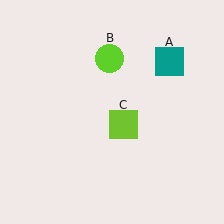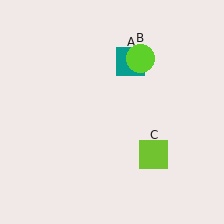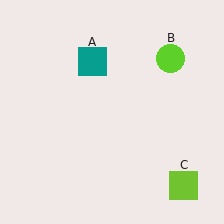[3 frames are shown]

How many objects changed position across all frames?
3 objects changed position: teal square (object A), lime circle (object B), lime square (object C).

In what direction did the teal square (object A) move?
The teal square (object A) moved left.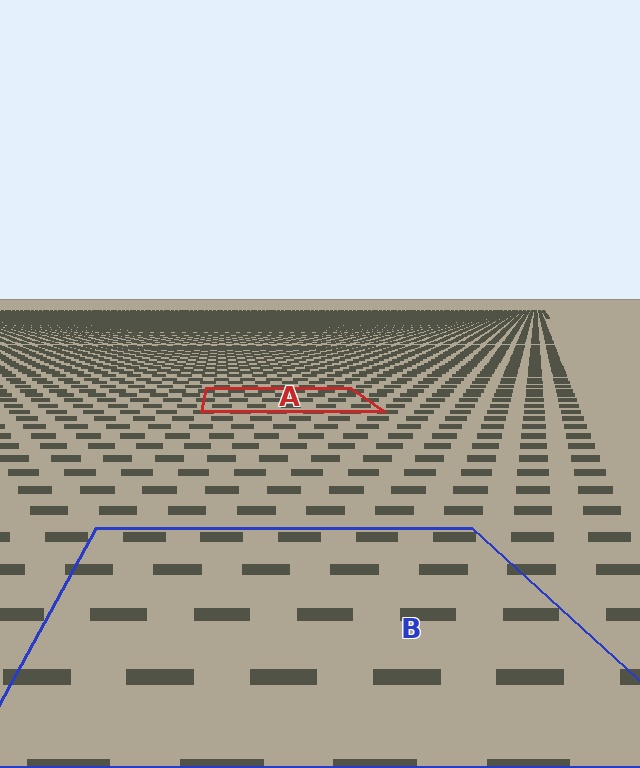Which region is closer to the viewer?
Region B is closer. The texture elements there are larger and more spread out.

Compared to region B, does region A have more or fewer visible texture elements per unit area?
Region A has more texture elements per unit area — they are packed more densely because it is farther away.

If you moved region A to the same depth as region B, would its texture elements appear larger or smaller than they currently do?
They would appear larger. At a closer depth, the same texture elements are projected at a bigger on-screen size.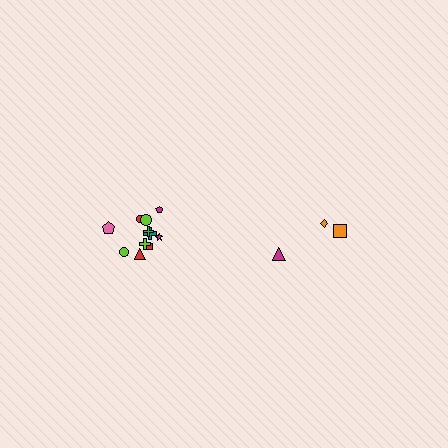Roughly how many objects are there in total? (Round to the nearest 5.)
Roughly 15 objects in total.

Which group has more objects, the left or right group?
The left group.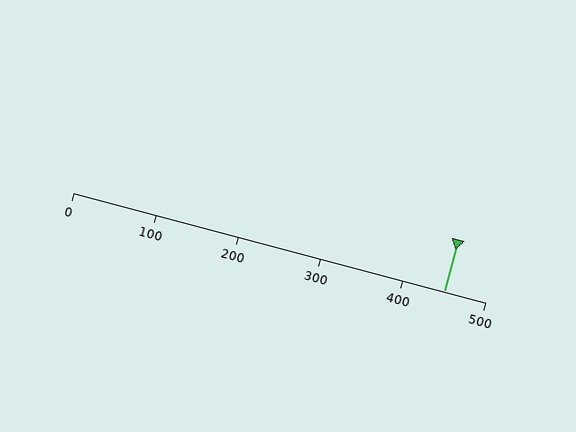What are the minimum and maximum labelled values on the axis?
The axis runs from 0 to 500.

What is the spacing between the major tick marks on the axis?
The major ticks are spaced 100 apart.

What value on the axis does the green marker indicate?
The marker indicates approximately 450.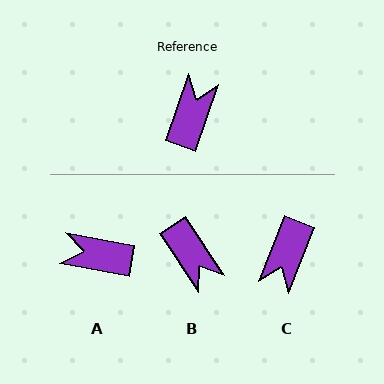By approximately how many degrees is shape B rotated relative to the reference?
Approximately 127 degrees clockwise.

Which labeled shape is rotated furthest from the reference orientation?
C, about 177 degrees away.